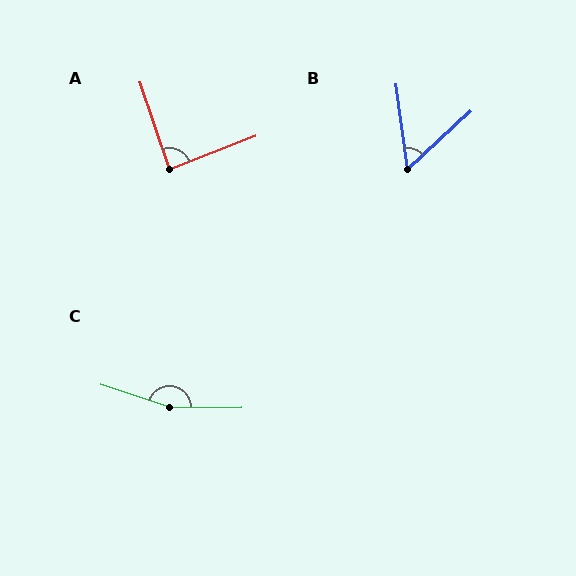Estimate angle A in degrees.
Approximately 88 degrees.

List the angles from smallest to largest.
B (55°), A (88°), C (162°).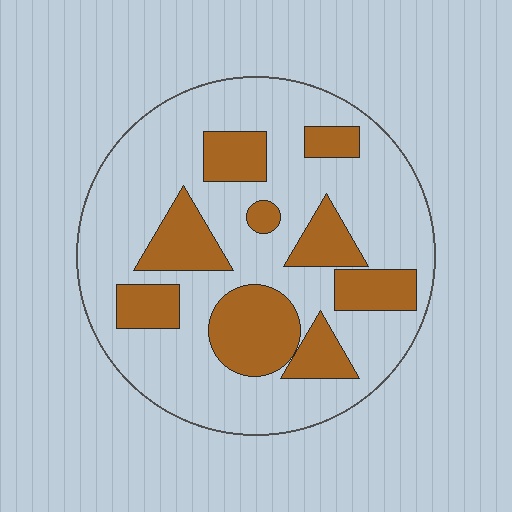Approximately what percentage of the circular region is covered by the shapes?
Approximately 30%.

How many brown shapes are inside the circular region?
9.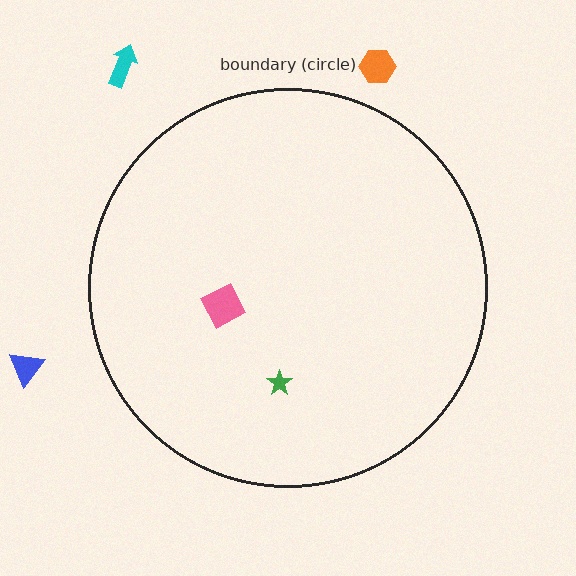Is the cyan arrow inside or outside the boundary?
Outside.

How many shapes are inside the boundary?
2 inside, 3 outside.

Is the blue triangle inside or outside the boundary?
Outside.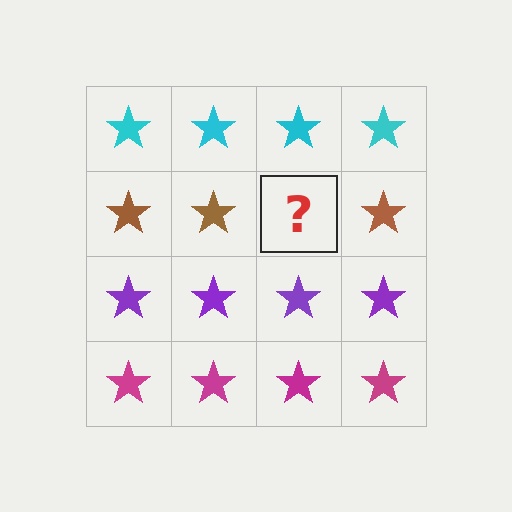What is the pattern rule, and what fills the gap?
The rule is that each row has a consistent color. The gap should be filled with a brown star.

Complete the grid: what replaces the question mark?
The question mark should be replaced with a brown star.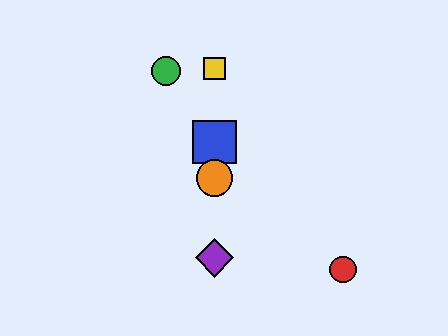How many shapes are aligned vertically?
4 shapes (the blue square, the yellow square, the purple diamond, the orange circle) are aligned vertically.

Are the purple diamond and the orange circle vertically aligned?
Yes, both are at x≈214.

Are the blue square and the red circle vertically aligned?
No, the blue square is at x≈214 and the red circle is at x≈343.